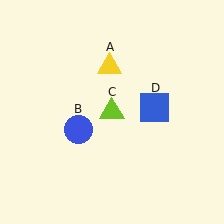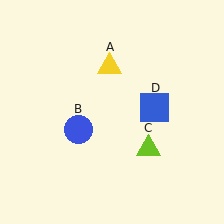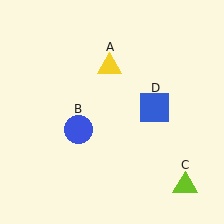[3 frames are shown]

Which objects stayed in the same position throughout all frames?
Yellow triangle (object A) and blue circle (object B) and blue square (object D) remained stationary.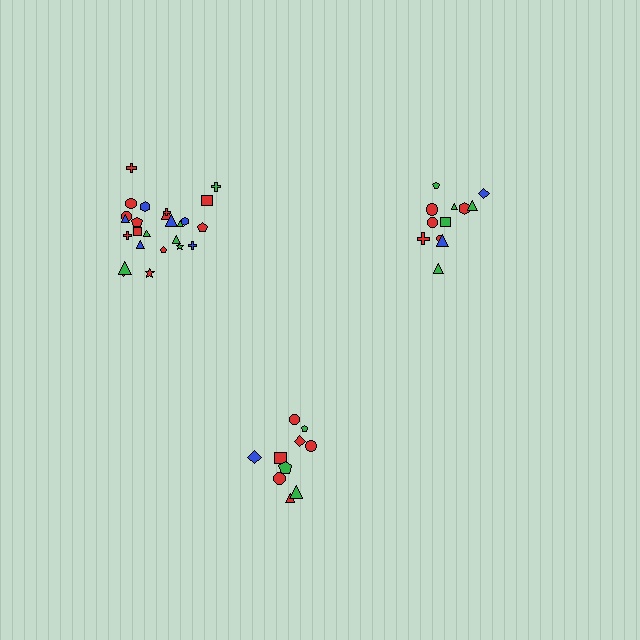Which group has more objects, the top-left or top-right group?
The top-left group.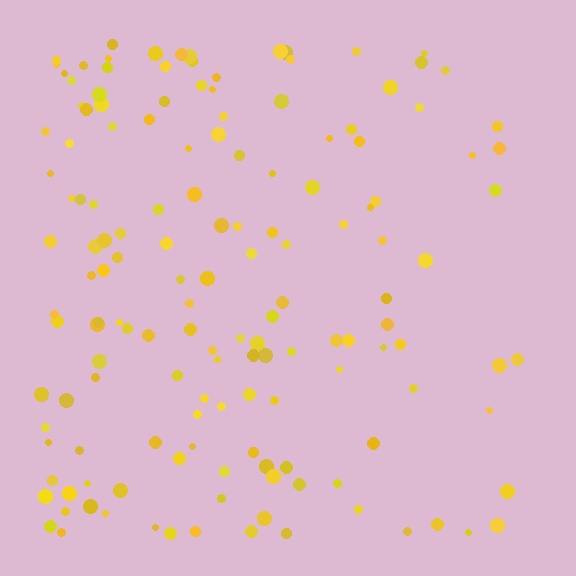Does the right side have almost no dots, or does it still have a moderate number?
Still a moderate number, just noticeably fewer than the left.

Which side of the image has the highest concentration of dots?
The left.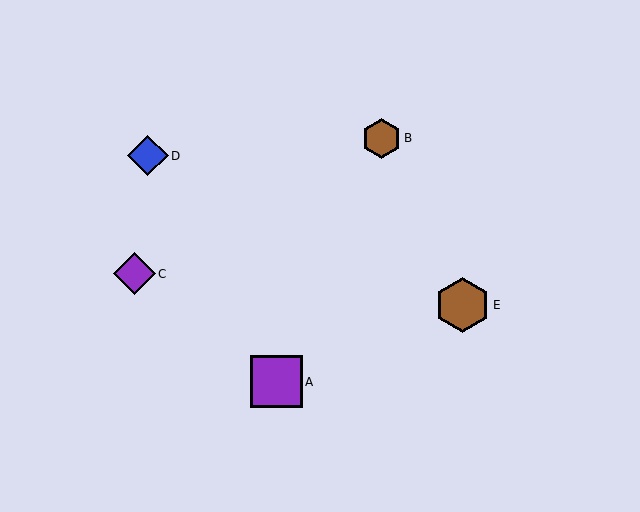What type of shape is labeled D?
Shape D is a blue diamond.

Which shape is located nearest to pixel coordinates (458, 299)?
The brown hexagon (labeled E) at (462, 305) is nearest to that location.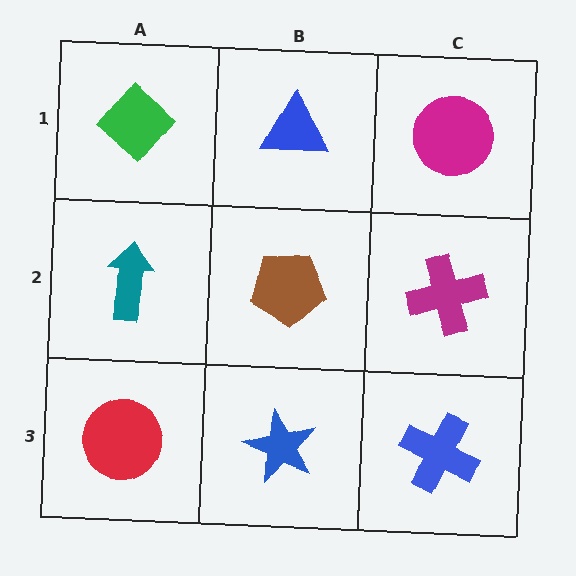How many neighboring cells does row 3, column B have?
3.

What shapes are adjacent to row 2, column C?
A magenta circle (row 1, column C), a blue cross (row 3, column C), a brown pentagon (row 2, column B).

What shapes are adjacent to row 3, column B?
A brown pentagon (row 2, column B), a red circle (row 3, column A), a blue cross (row 3, column C).